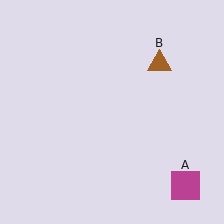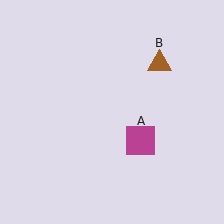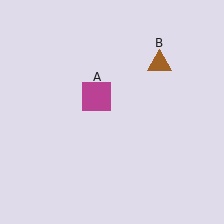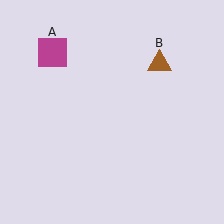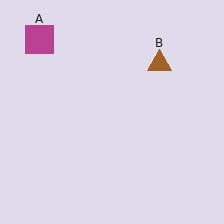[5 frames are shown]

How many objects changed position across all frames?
1 object changed position: magenta square (object A).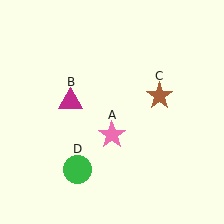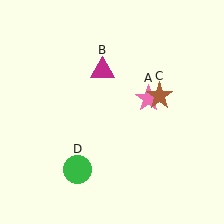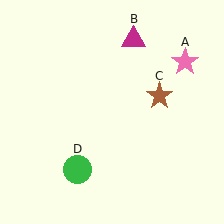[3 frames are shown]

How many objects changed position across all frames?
2 objects changed position: pink star (object A), magenta triangle (object B).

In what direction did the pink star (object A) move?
The pink star (object A) moved up and to the right.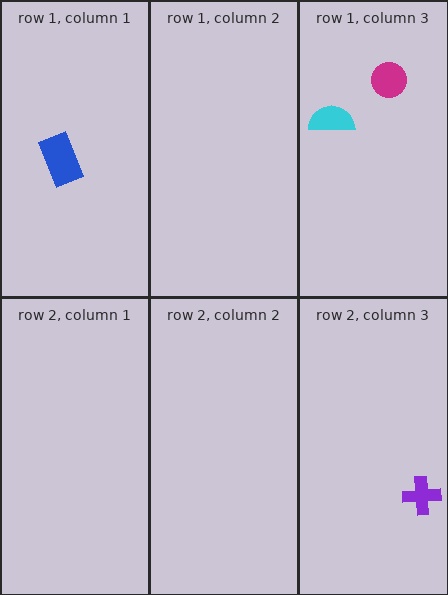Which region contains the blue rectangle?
The row 1, column 1 region.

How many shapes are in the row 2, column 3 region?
1.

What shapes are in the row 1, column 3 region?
The magenta circle, the cyan semicircle.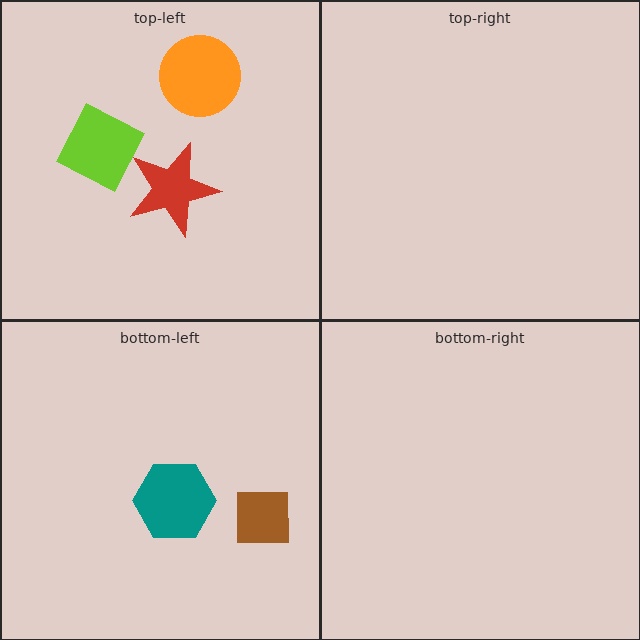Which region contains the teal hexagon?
The bottom-left region.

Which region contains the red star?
The top-left region.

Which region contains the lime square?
The top-left region.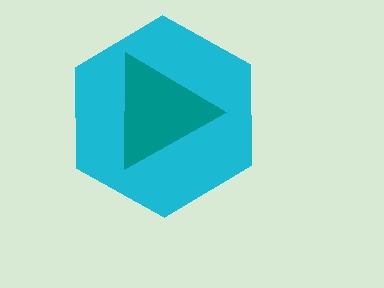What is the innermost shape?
The teal triangle.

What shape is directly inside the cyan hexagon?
The teal triangle.